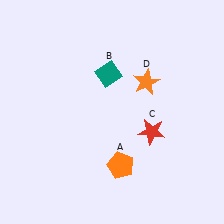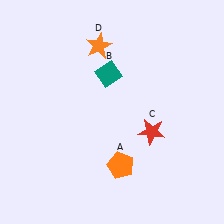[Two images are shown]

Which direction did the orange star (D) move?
The orange star (D) moved left.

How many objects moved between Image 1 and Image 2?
1 object moved between the two images.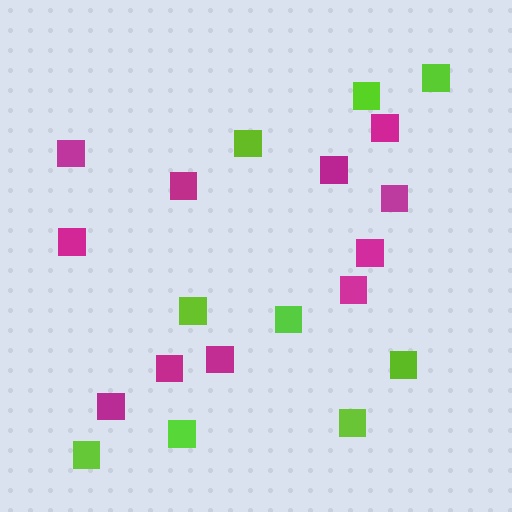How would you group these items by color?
There are 2 groups: one group of magenta squares (11) and one group of lime squares (9).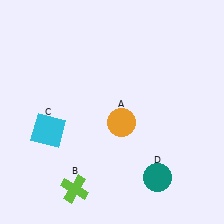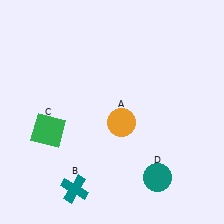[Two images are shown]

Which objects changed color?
B changed from lime to teal. C changed from cyan to green.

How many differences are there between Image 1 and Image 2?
There are 2 differences between the two images.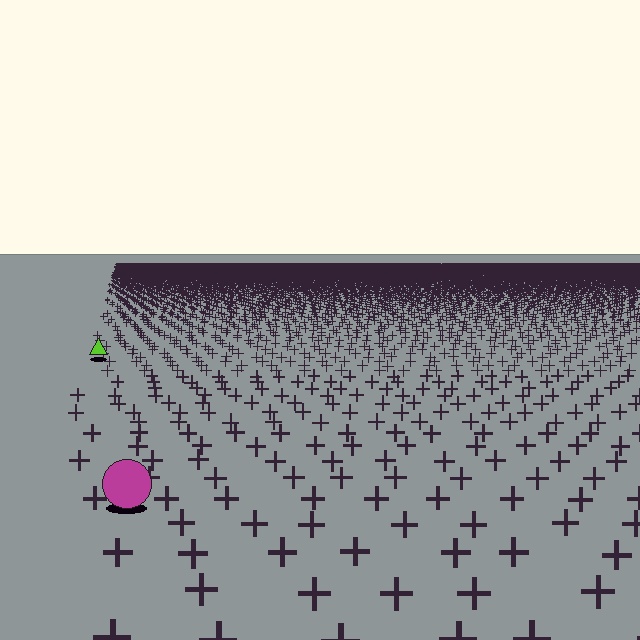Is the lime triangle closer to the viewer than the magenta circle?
No. The magenta circle is closer — you can tell from the texture gradient: the ground texture is coarser near it.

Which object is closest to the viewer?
The magenta circle is closest. The texture marks near it are larger and more spread out.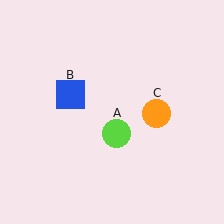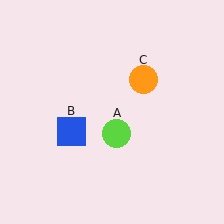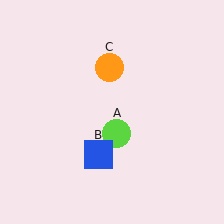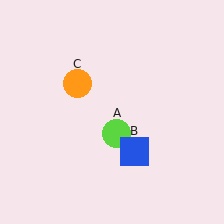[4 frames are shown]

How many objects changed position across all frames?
2 objects changed position: blue square (object B), orange circle (object C).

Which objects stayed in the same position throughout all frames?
Lime circle (object A) remained stationary.